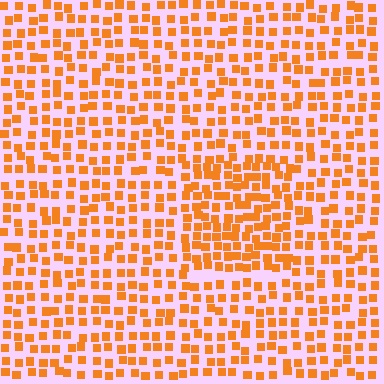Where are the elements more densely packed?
The elements are more densely packed inside the rectangle boundary.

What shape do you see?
I see a rectangle.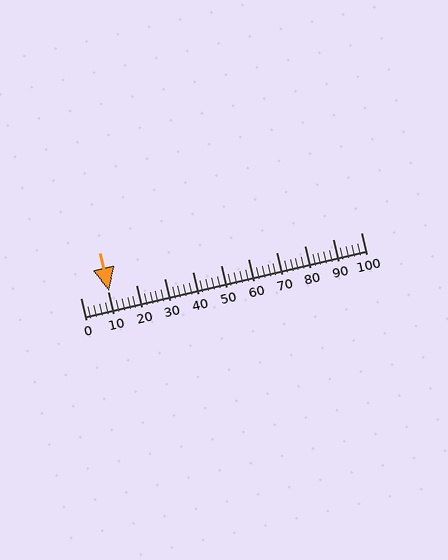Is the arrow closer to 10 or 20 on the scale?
The arrow is closer to 10.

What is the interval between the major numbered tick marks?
The major tick marks are spaced 10 units apart.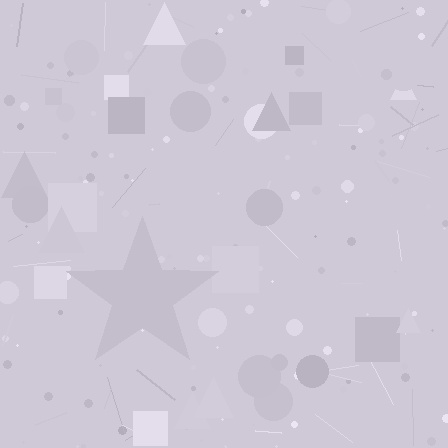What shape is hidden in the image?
A star is hidden in the image.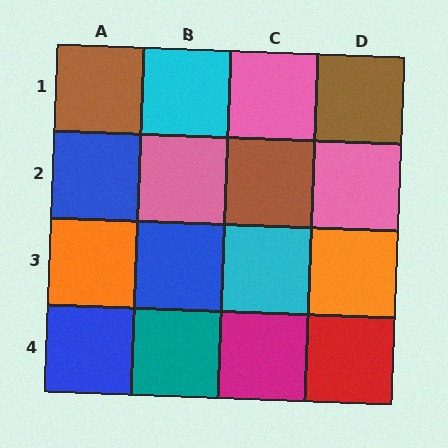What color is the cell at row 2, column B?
Pink.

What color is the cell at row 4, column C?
Magenta.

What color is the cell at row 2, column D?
Pink.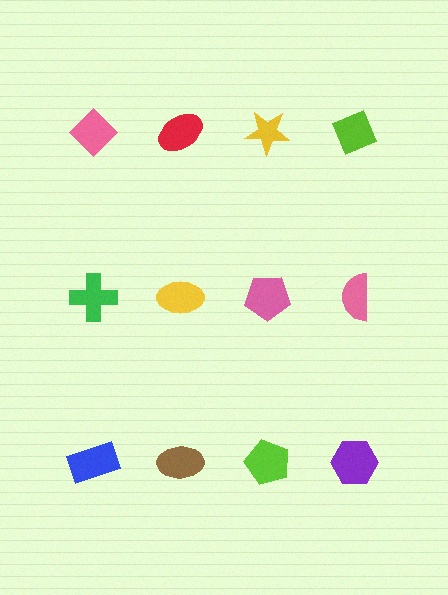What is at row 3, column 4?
A purple hexagon.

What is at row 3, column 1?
A blue rectangle.